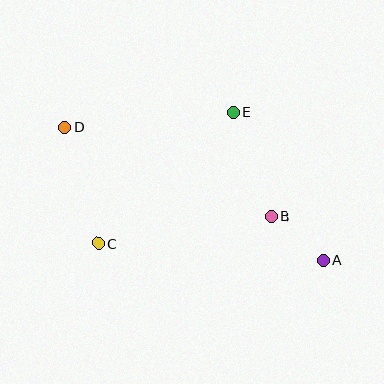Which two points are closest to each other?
Points A and B are closest to each other.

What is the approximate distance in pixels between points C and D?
The distance between C and D is approximately 121 pixels.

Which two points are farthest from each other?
Points A and D are farthest from each other.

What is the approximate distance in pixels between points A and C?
The distance between A and C is approximately 226 pixels.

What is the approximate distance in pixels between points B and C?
The distance between B and C is approximately 174 pixels.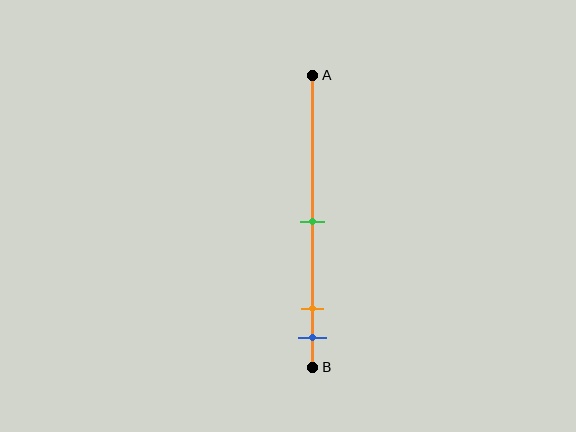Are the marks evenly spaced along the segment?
No, the marks are not evenly spaced.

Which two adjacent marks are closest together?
The orange and blue marks are the closest adjacent pair.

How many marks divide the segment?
There are 3 marks dividing the segment.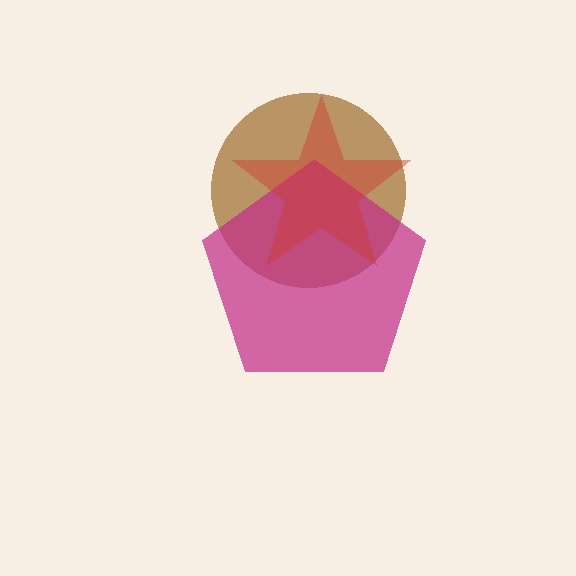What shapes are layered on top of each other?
The layered shapes are: a brown circle, a magenta pentagon, a red star.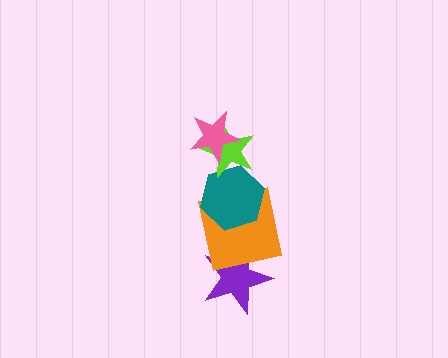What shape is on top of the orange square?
The teal hexagon is on top of the orange square.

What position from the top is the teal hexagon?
The teal hexagon is 3rd from the top.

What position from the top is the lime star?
The lime star is 2nd from the top.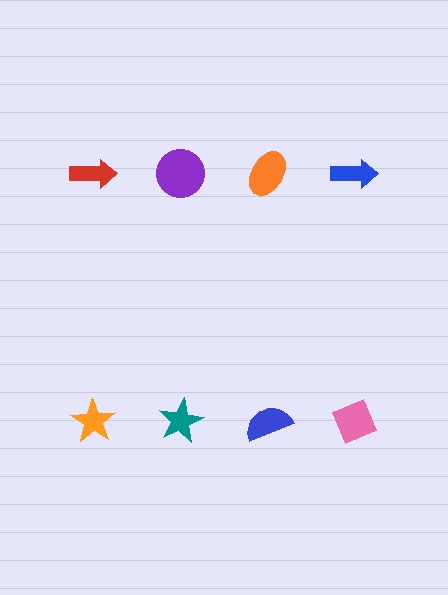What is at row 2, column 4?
A pink diamond.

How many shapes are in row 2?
4 shapes.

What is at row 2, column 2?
A teal star.